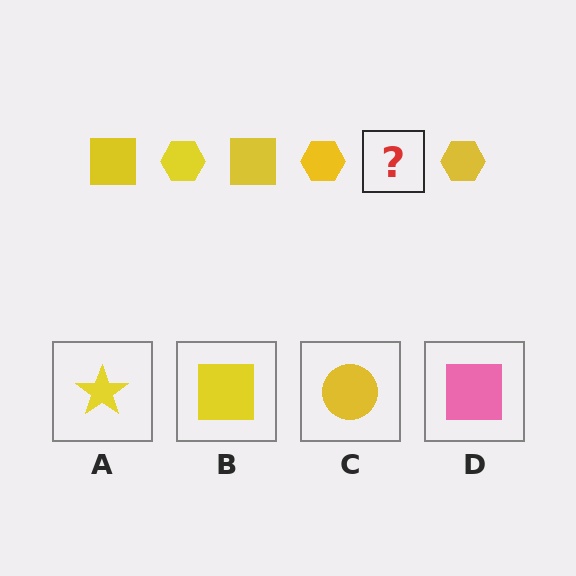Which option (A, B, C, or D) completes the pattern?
B.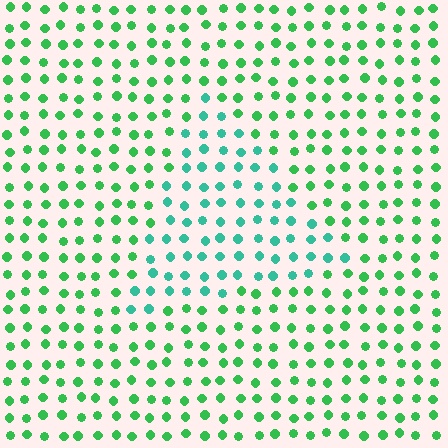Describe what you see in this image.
The image is filled with small green elements in a uniform arrangement. A triangle-shaped region is visible where the elements are tinted to a slightly different hue, forming a subtle color boundary.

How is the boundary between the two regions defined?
The boundary is defined purely by a slight shift in hue (about 33 degrees). Spacing, size, and orientation are identical on both sides.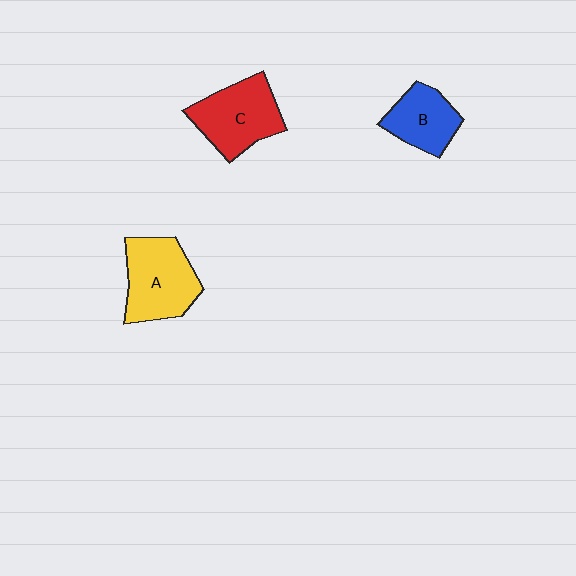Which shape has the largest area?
Shape A (yellow).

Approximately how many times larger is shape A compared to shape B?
Approximately 1.4 times.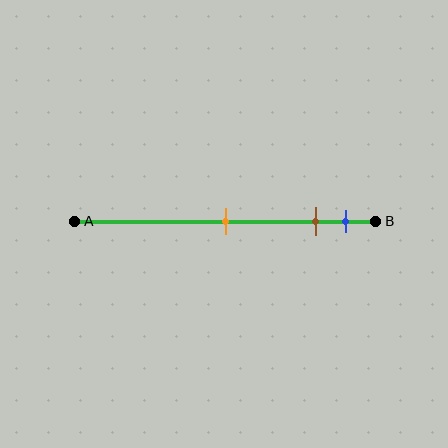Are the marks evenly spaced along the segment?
No, the marks are not evenly spaced.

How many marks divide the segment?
There are 3 marks dividing the segment.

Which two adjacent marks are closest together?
The brown and blue marks are the closest adjacent pair.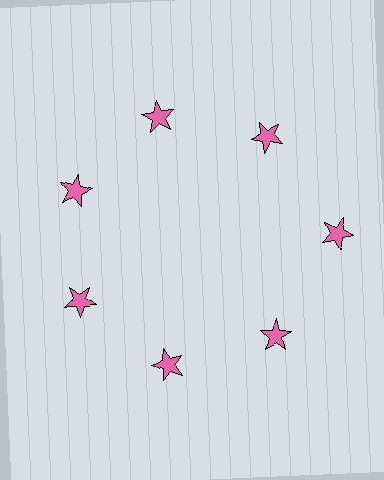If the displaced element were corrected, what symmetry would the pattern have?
It would have 7-fold rotational symmetry — the pattern would map onto itself every 51 degrees.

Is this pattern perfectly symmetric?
No. The 7 pink stars are arranged in a ring, but one element near the 3 o'clock position is pushed outward from the center, breaking the 7-fold rotational symmetry.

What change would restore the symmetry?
The symmetry would be restored by moving it inward, back onto the ring so that all 7 stars sit at equal angles and equal distance from the center.